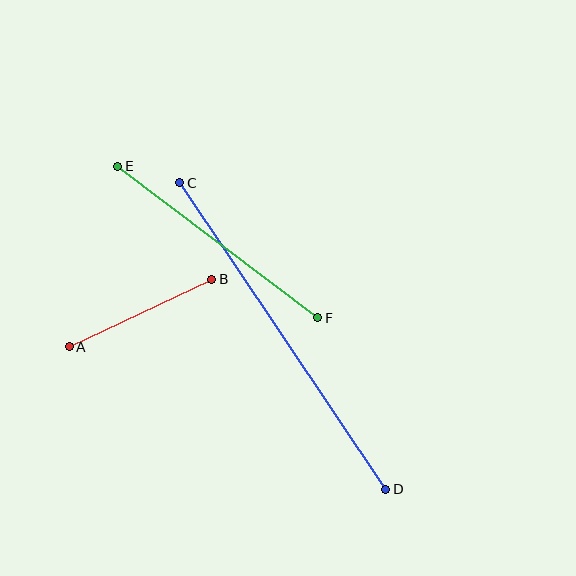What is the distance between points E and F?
The distance is approximately 251 pixels.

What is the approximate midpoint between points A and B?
The midpoint is at approximately (140, 313) pixels.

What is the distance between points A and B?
The distance is approximately 158 pixels.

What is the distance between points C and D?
The distance is approximately 369 pixels.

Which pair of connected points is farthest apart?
Points C and D are farthest apart.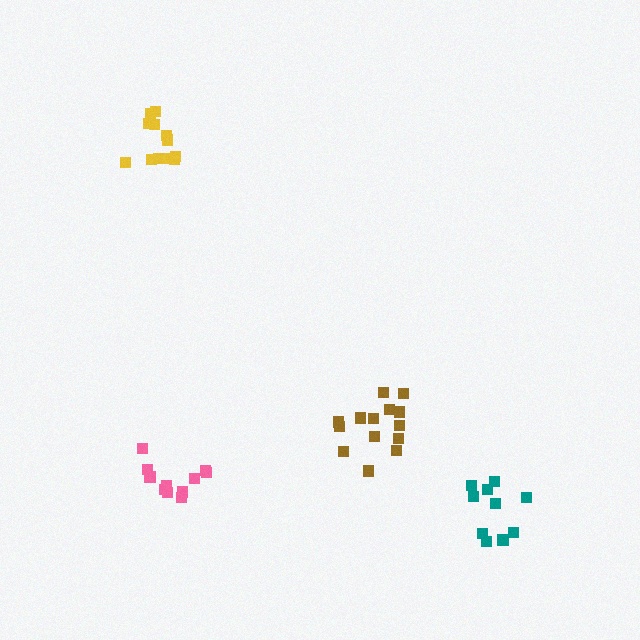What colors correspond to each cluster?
The clusters are colored: pink, teal, yellow, brown.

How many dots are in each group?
Group 1: 11 dots, Group 2: 10 dots, Group 3: 12 dots, Group 4: 14 dots (47 total).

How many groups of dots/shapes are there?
There are 4 groups.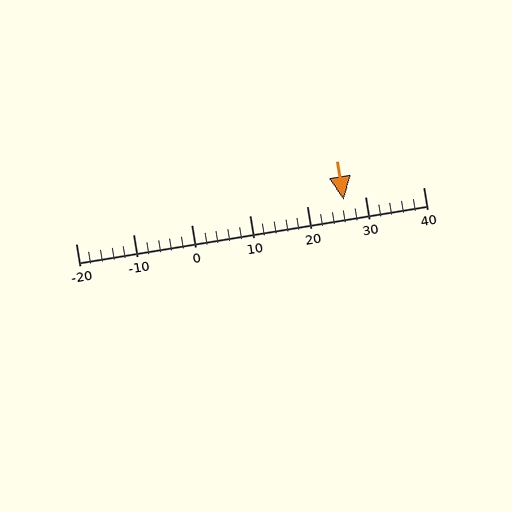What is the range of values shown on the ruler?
The ruler shows values from -20 to 40.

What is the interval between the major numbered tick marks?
The major tick marks are spaced 10 units apart.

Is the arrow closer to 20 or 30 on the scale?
The arrow is closer to 30.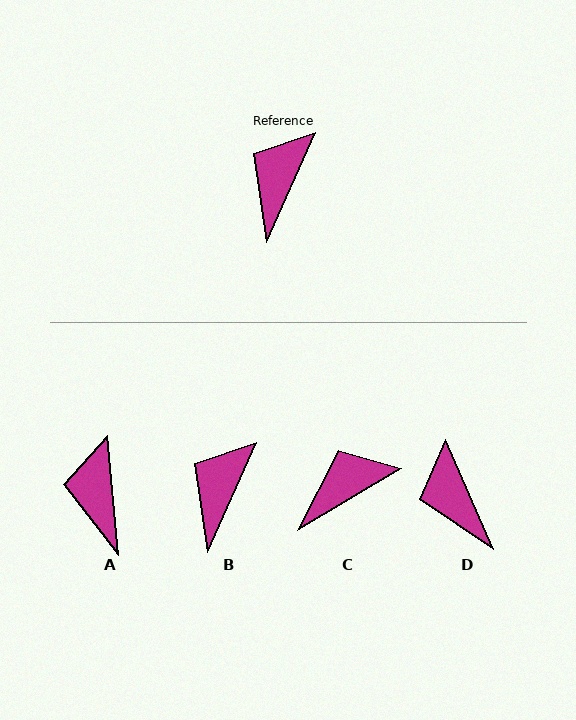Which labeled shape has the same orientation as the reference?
B.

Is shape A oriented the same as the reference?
No, it is off by about 30 degrees.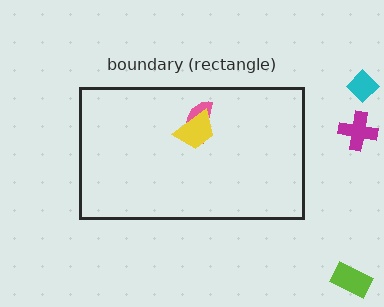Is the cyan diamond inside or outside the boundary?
Outside.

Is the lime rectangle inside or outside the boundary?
Outside.